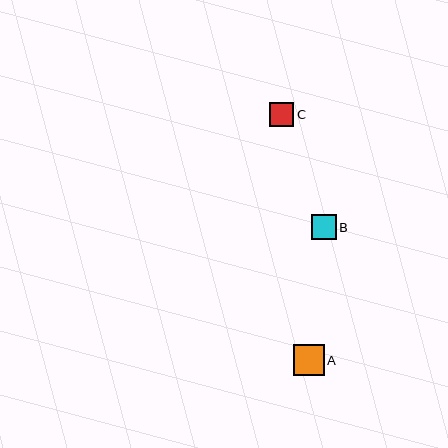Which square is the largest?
Square A is the largest with a size of approximately 31 pixels.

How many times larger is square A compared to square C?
Square A is approximately 1.3 times the size of square C.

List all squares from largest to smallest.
From largest to smallest: A, B, C.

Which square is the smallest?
Square C is the smallest with a size of approximately 24 pixels.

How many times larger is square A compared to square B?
Square A is approximately 1.3 times the size of square B.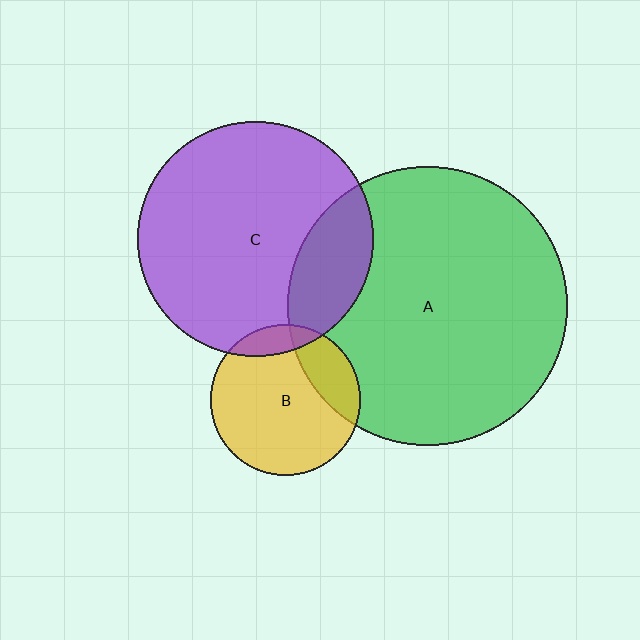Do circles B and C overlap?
Yes.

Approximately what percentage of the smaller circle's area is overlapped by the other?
Approximately 10%.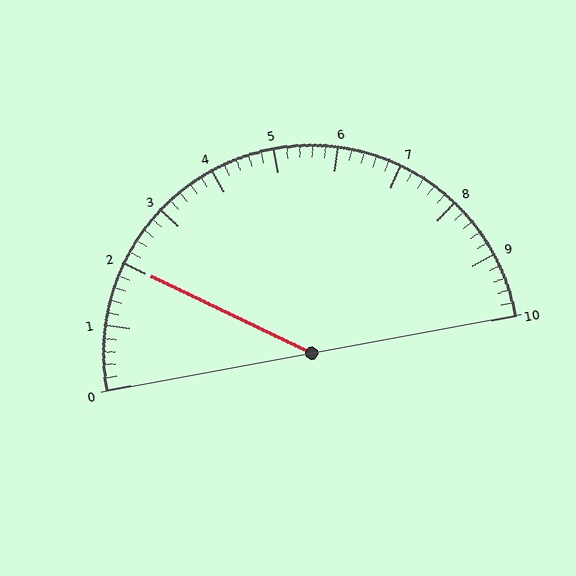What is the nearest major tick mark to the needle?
The nearest major tick mark is 2.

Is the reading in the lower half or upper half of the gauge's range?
The reading is in the lower half of the range (0 to 10).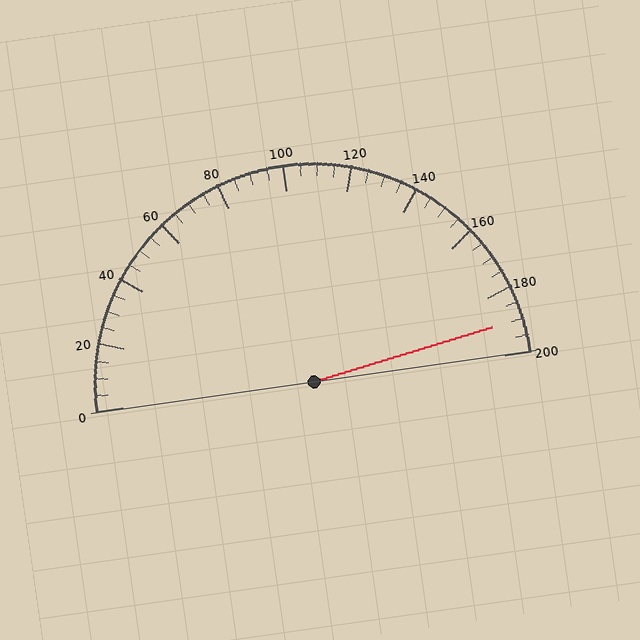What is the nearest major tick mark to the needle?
The nearest major tick mark is 200.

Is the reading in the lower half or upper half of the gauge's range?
The reading is in the upper half of the range (0 to 200).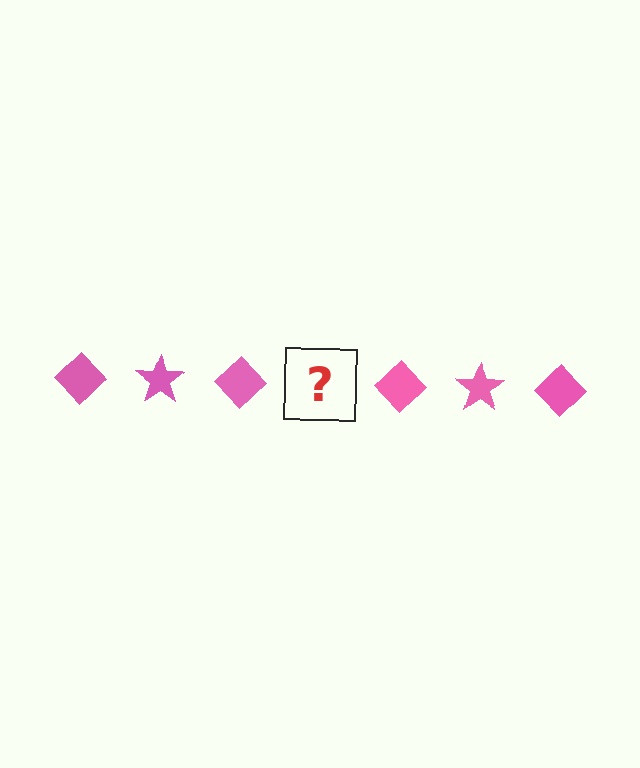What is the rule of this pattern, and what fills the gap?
The rule is that the pattern cycles through diamond, star shapes in pink. The gap should be filled with a pink star.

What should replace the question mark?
The question mark should be replaced with a pink star.